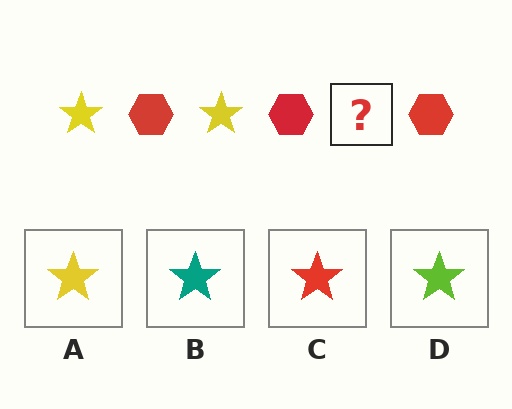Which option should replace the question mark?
Option A.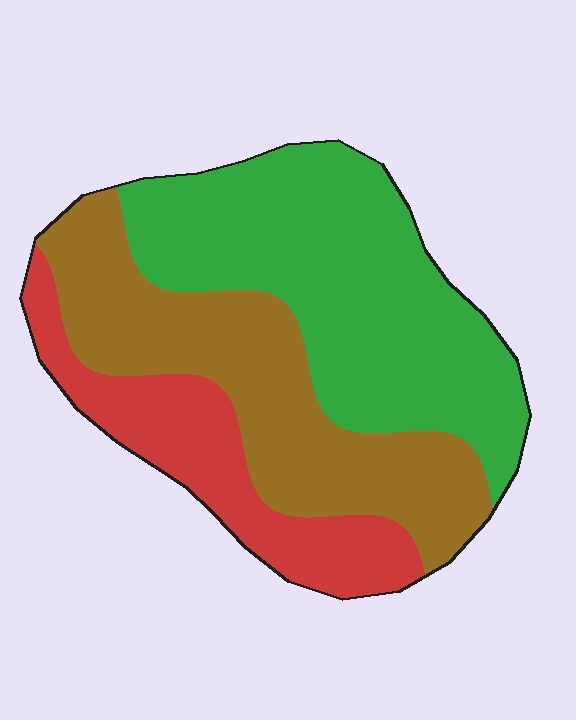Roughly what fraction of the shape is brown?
Brown takes up about one third (1/3) of the shape.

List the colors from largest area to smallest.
From largest to smallest: green, brown, red.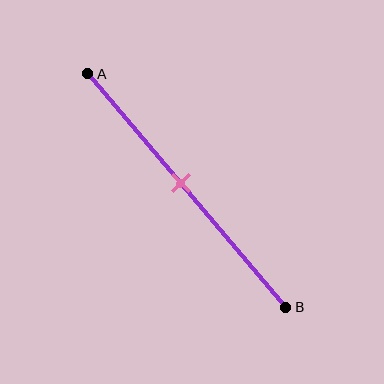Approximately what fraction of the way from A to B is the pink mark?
The pink mark is approximately 45% of the way from A to B.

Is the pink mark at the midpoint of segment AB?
No, the mark is at about 45% from A, not at the 50% midpoint.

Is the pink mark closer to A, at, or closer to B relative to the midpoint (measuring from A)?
The pink mark is closer to point A than the midpoint of segment AB.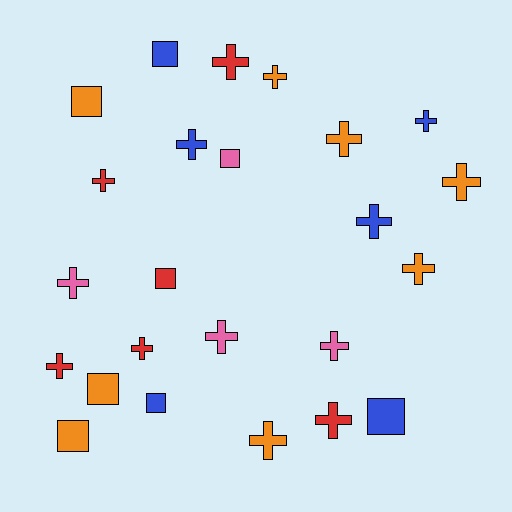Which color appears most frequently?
Orange, with 8 objects.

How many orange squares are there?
There are 3 orange squares.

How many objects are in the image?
There are 24 objects.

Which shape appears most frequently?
Cross, with 16 objects.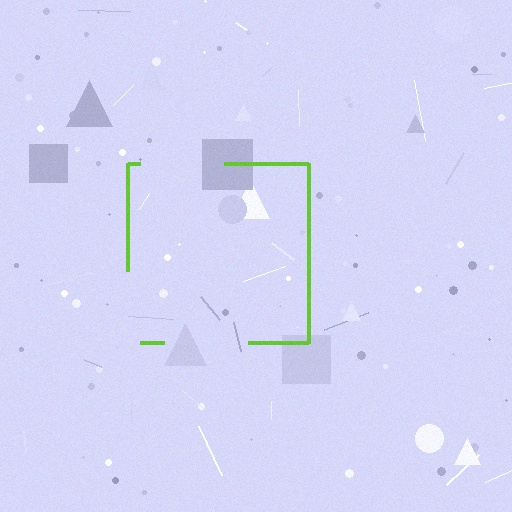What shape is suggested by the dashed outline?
The dashed outline suggests a square.